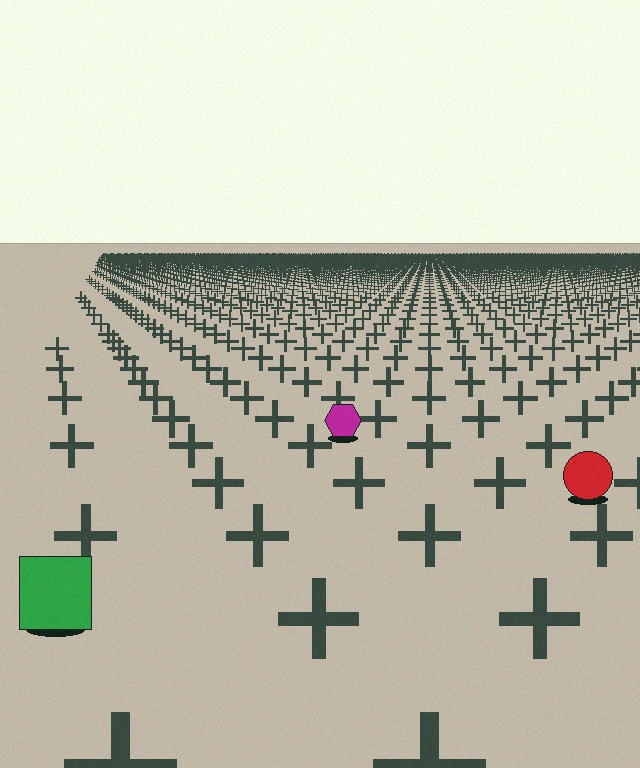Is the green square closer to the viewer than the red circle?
Yes. The green square is closer — you can tell from the texture gradient: the ground texture is coarser near it.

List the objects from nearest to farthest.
From nearest to farthest: the green square, the red circle, the magenta hexagon.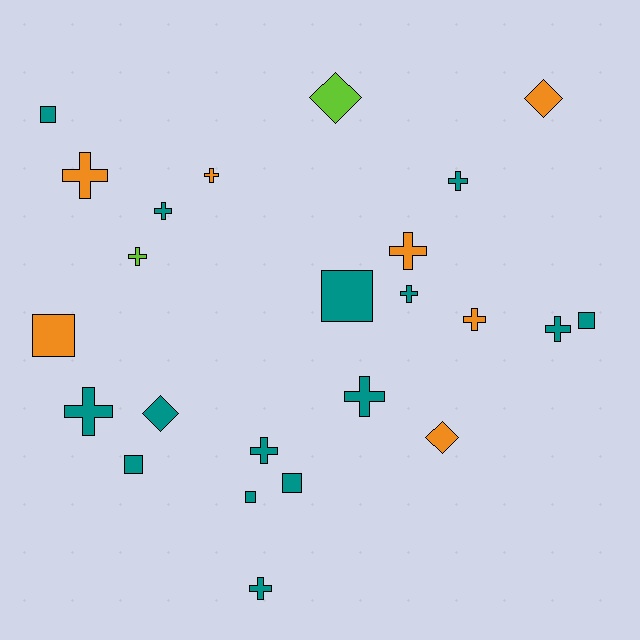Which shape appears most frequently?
Cross, with 13 objects.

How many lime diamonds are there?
There is 1 lime diamond.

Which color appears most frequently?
Teal, with 15 objects.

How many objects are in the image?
There are 24 objects.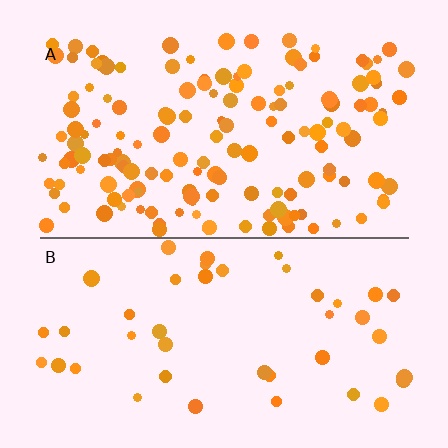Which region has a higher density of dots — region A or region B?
A (the top).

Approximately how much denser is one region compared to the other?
Approximately 3.4× — region A over region B.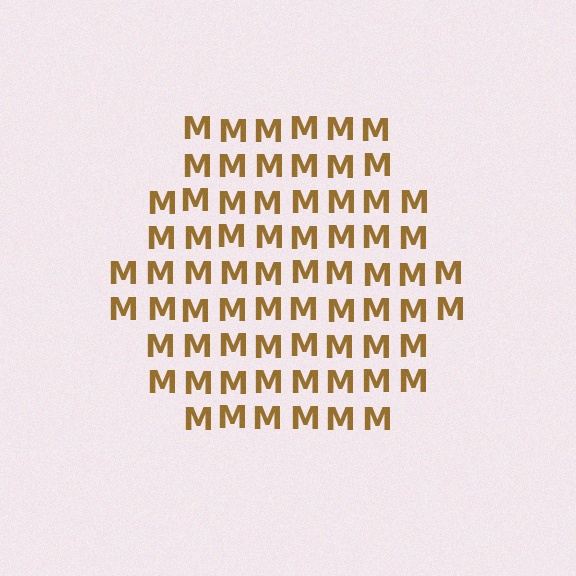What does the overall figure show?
The overall figure shows a hexagon.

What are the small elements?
The small elements are letter M's.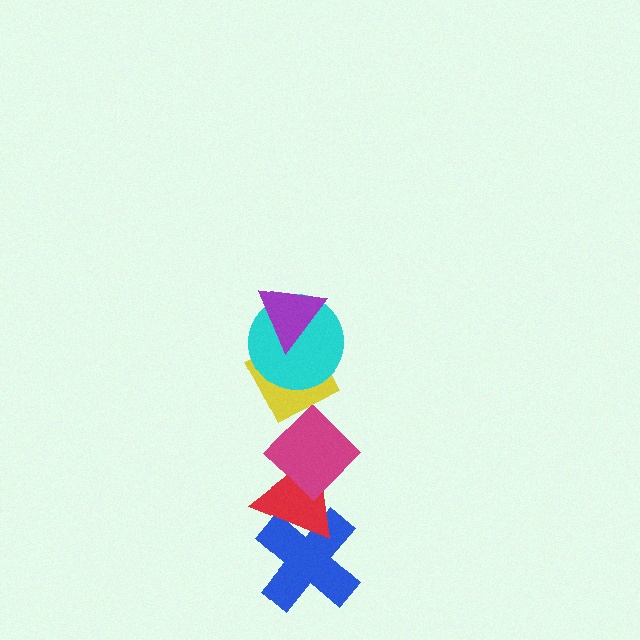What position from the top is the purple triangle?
The purple triangle is 1st from the top.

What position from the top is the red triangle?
The red triangle is 5th from the top.